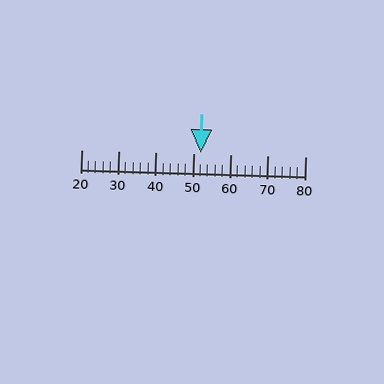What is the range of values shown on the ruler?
The ruler shows values from 20 to 80.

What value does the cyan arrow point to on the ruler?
The cyan arrow points to approximately 52.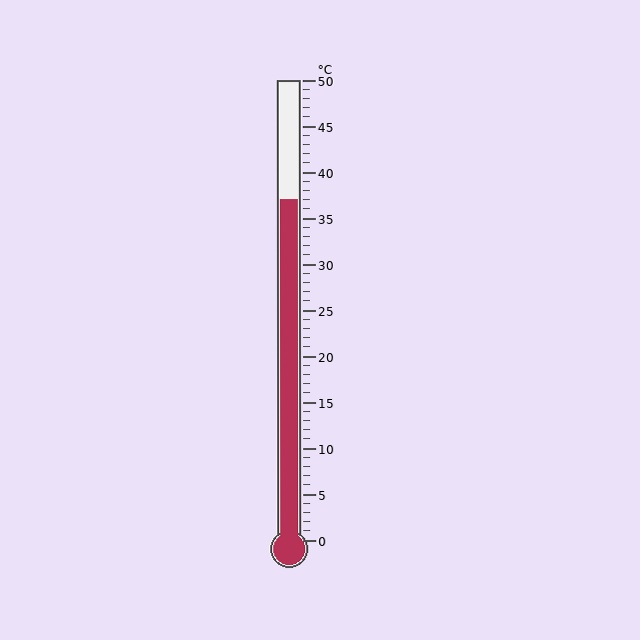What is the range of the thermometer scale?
The thermometer scale ranges from 0°C to 50°C.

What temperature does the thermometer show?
The thermometer shows approximately 37°C.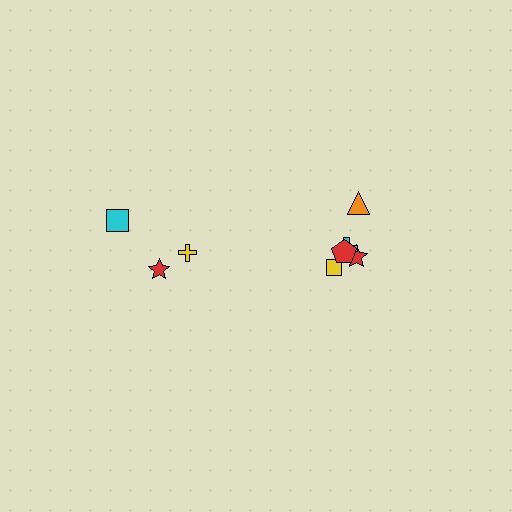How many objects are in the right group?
There are 5 objects.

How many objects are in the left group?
There are 3 objects.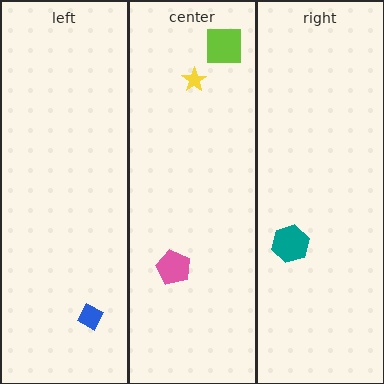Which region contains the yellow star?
The center region.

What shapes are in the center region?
The lime square, the pink pentagon, the yellow star.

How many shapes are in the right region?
1.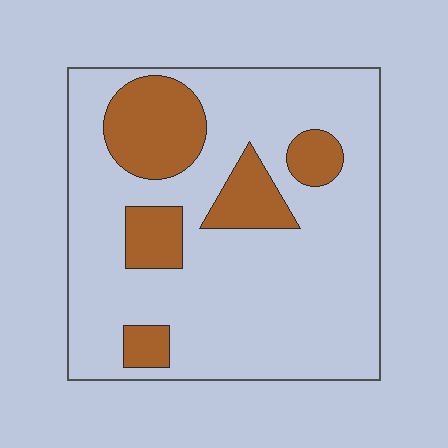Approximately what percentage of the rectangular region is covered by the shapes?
Approximately 20%.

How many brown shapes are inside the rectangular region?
5.